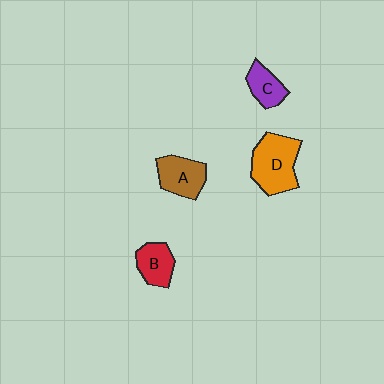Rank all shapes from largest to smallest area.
From largest to smallest: D (orange), A (brown), B (red), C (purple).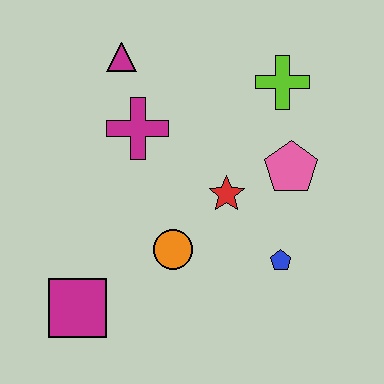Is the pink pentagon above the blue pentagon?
Yes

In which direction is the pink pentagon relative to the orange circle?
The pink pentagon is to the right of the orange circle.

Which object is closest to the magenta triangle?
The magenta cross is closest to the magenta triangle.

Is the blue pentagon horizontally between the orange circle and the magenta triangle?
No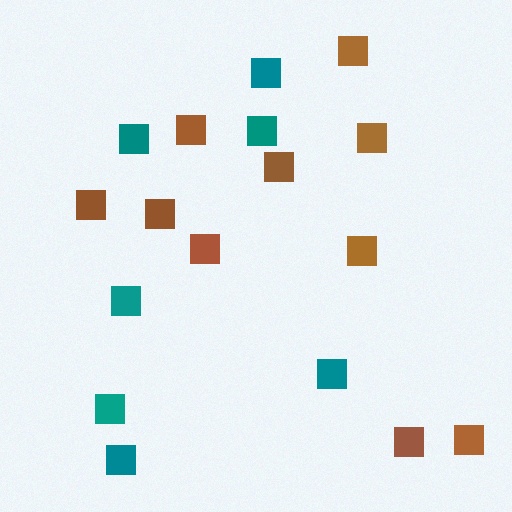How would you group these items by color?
There are 2 groups: one group of brown squares (10) and one group of teal squares (7).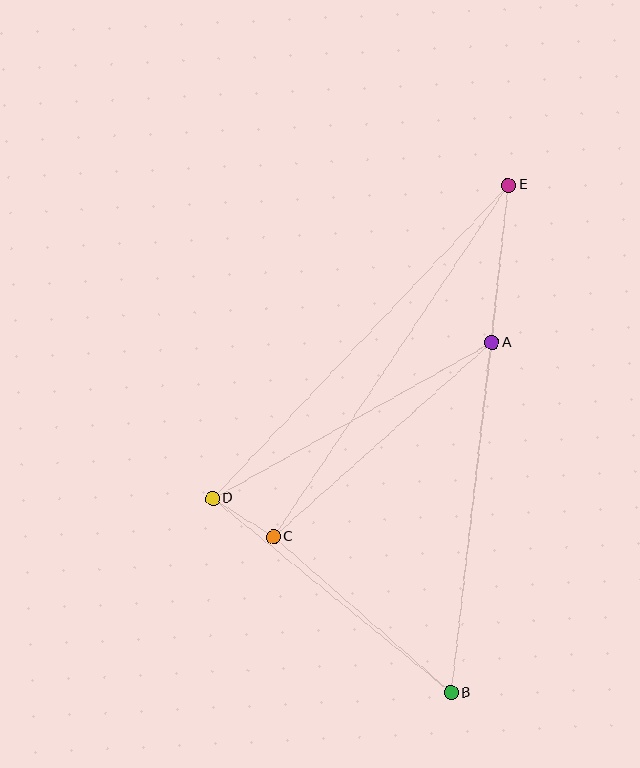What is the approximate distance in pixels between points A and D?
The distance between A and D is approximately 320 pixels.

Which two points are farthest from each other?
Points B and E are farthest from each other.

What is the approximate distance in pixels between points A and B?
The distance between A and B is approximately 352 pixels.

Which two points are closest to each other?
Points C and D are closest to each other.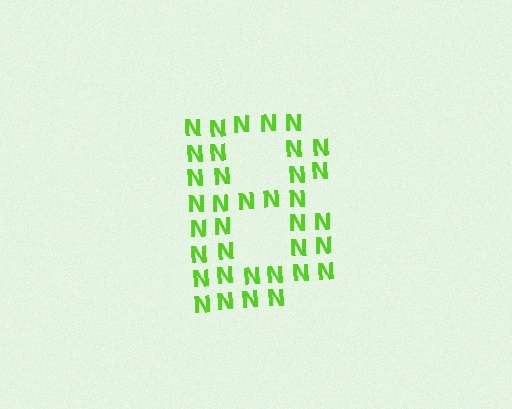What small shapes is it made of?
It is made of small letter N's.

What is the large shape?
The large shape is the letter B.